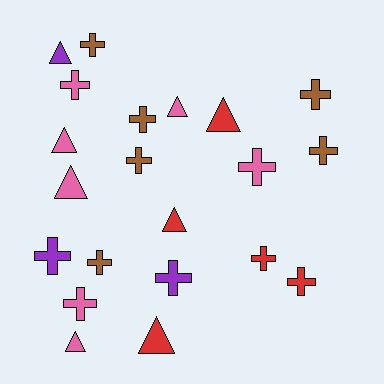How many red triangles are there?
There are 3 red triangles.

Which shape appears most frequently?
Cross, with 13 objects.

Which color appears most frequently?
Pink, with 7 objects.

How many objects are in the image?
There are 21 objects.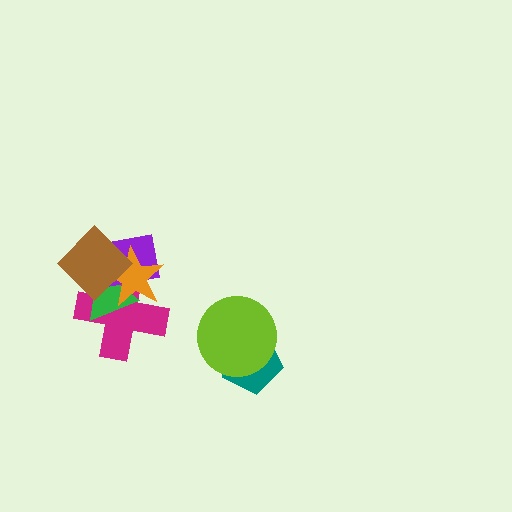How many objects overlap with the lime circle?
1 object overlaps with the lime circle.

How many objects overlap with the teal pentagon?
1 object overlaps with the teal pentagon.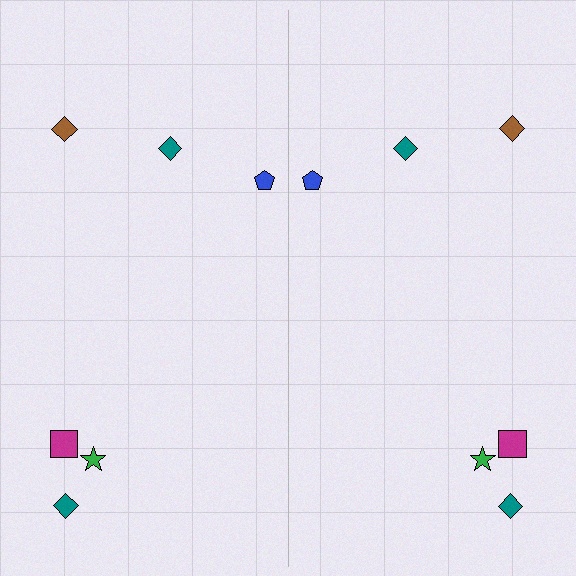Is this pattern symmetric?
Yes, this pattern has bilateral (reflection) symmetry.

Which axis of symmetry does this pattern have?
The pattern has a vertical axis of symmetry running through the center of the image.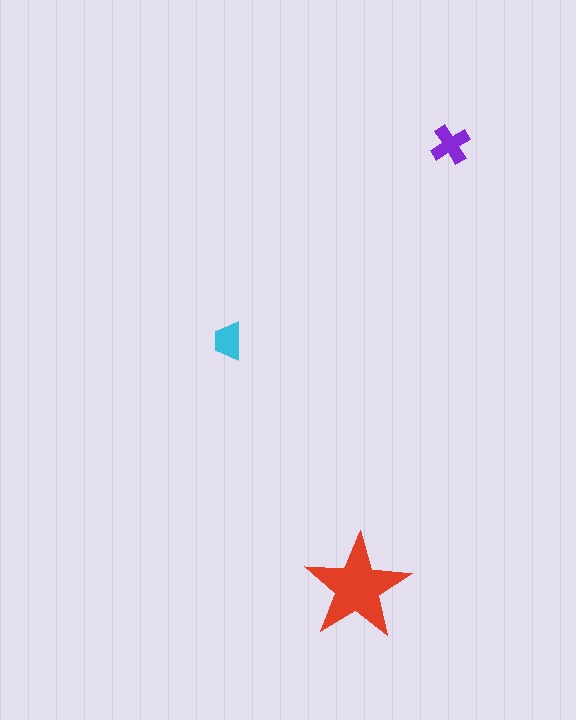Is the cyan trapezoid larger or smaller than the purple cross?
Smaller.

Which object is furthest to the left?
The cyan trapezoid is leftmost.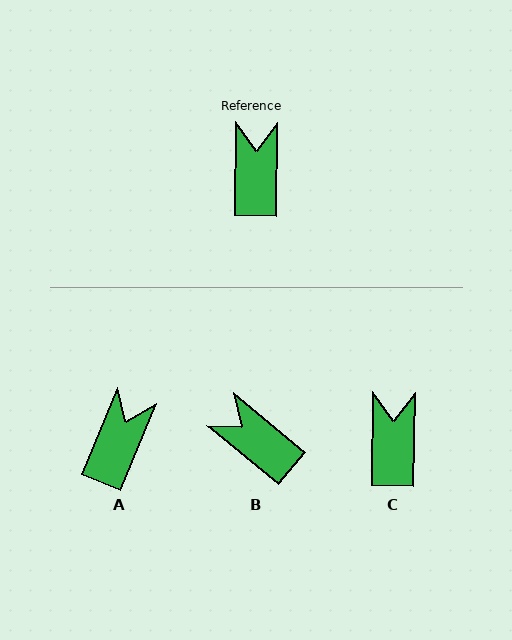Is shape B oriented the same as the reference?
No, it is off by about 52 degrees.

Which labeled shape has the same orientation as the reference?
C.